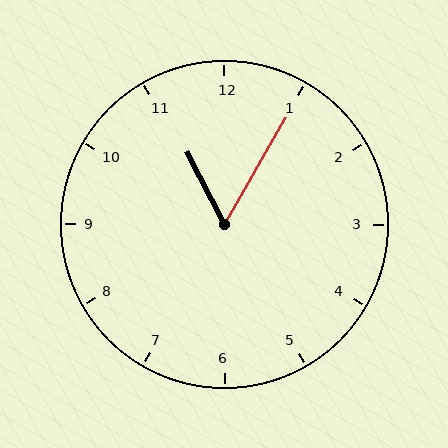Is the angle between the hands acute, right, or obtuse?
It is acute.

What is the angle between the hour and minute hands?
Approximately 58 degrees.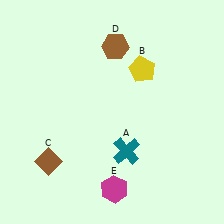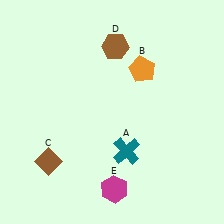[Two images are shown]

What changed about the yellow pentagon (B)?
In Image 1, B is yellow. In Image 2, it changed to orange.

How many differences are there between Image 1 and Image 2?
There is 1 difference between the two images.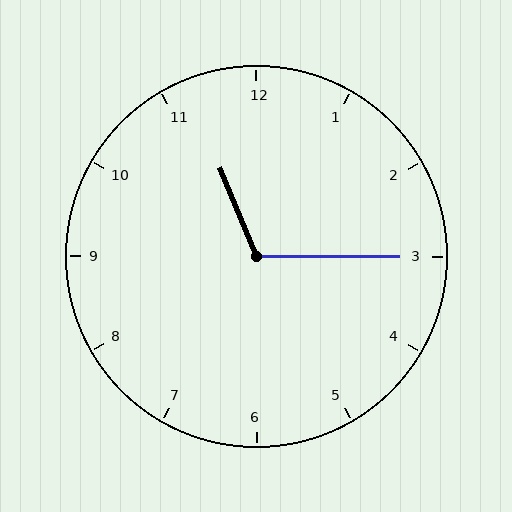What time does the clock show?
11:15.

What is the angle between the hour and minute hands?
Approximately 112 degrees.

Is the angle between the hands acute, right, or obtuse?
It is obtuse.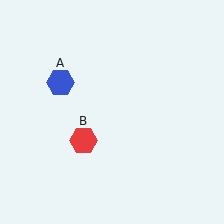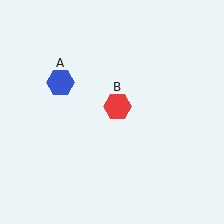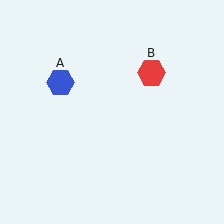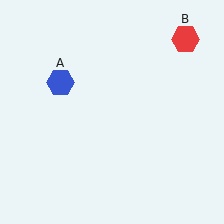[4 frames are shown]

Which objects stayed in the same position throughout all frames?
Blue hexagon (object A) remained stationary.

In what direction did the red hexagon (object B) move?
The red hexagon (object B) moved up and to the right.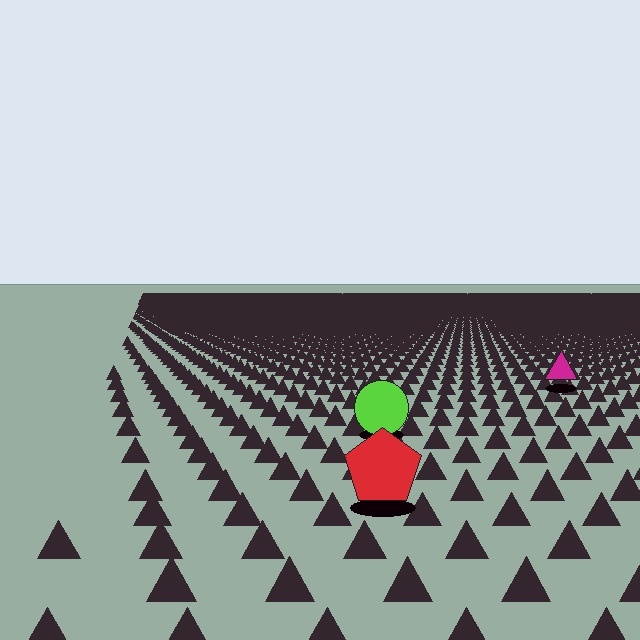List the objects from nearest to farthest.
From nearest to farthest: the red pentagon, the lime circle, the magenta triangle.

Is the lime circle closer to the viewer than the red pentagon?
No. The red pentagon is closer — you can tell from the texture gradient: the ground texture is coarser near it.